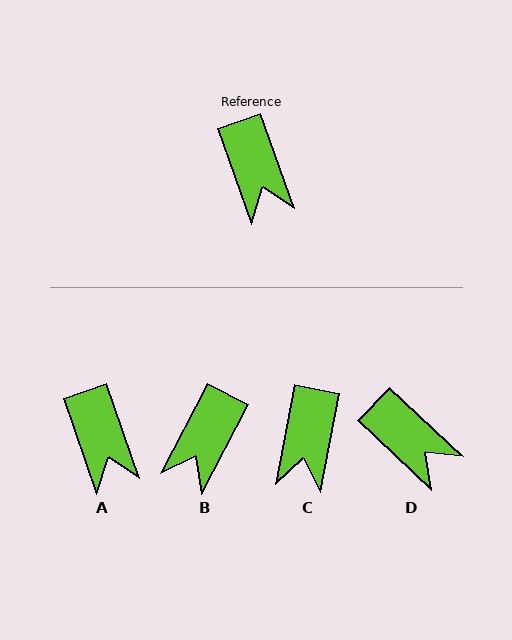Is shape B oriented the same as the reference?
No, it is off by about 47 degrees.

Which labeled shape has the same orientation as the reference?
A.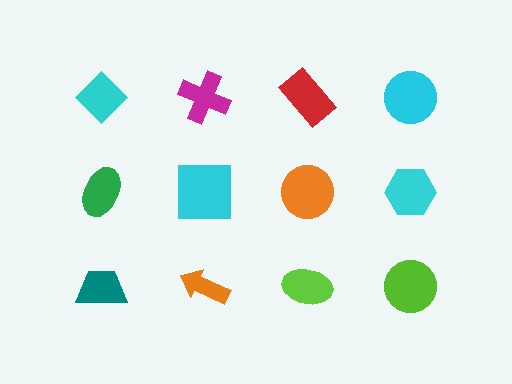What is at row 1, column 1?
A cyan diamond.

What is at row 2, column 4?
A cyan hexagon.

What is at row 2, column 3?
An orange circle.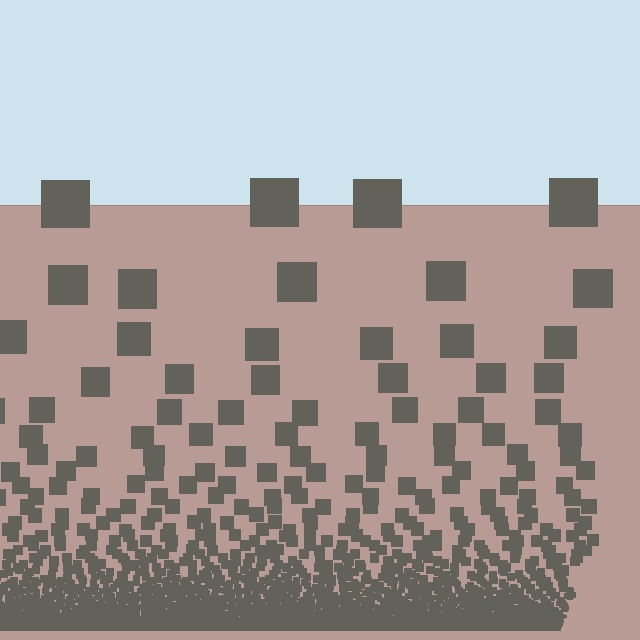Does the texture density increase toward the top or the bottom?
Density increases toward the bottom.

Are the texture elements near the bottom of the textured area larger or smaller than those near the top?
Smaller. The gradient is inverted — elements near the bottom are smaller and denser.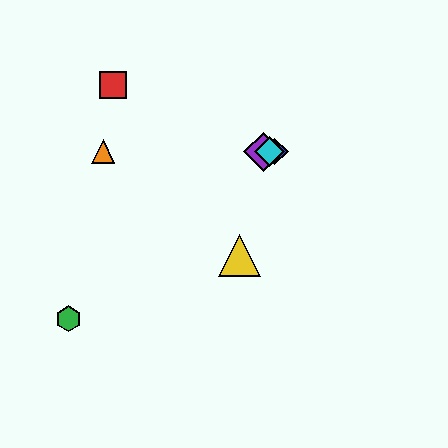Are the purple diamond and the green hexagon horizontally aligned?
No, the purple diamond is at y≈152 and the green hexagon is at y≈319.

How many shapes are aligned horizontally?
4 shapes (the blue diamond, the purple diamond, the orange triangle, the cyan diamond) are aligned horizontally.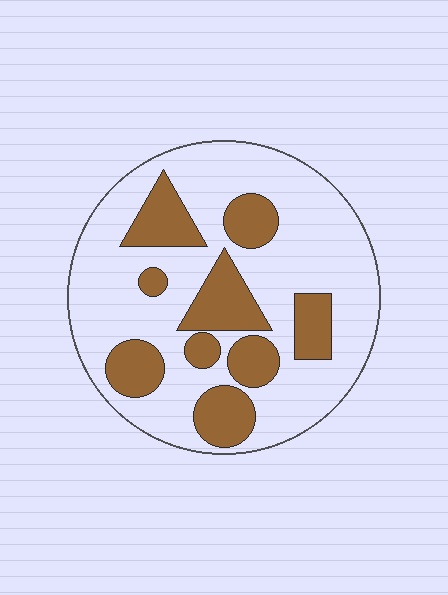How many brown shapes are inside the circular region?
9.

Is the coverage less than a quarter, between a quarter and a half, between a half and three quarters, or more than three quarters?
Between a quarter and a half.